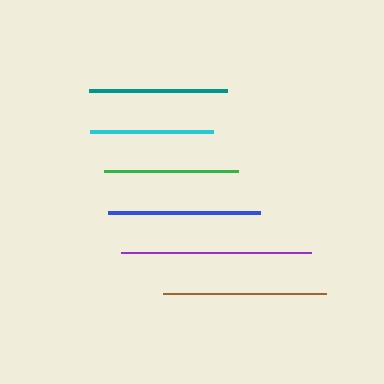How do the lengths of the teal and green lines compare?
The teal and green lines are approximately the same length.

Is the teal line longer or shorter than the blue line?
The blue line is longer than the teal line.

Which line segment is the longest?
The purple line is the longest at approximately 190 pixels.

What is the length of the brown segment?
The brown segment is approximately 162 pixels long.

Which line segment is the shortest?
The cyan line is the shortest at approximately 123 pixels.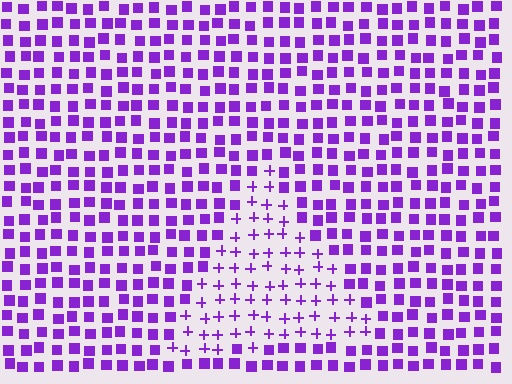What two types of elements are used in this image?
The image uses plus signs inside the triangle region and squares outside it.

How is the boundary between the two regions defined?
The boundary is defined by a change in element shape: plus signs inside vs. squares outside. All elements share the same color and spacing.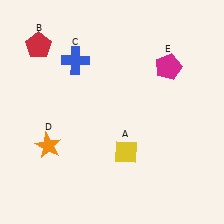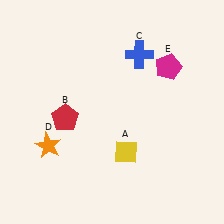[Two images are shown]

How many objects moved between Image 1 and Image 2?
2 objects moved between the two images.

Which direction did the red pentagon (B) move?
The red pentagon (B) moved down.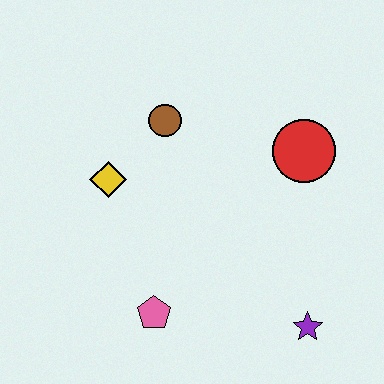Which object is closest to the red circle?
The brown circle is closest to the red circle.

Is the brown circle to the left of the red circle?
Yes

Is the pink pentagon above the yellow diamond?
No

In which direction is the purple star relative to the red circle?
The purple star is below the red circle.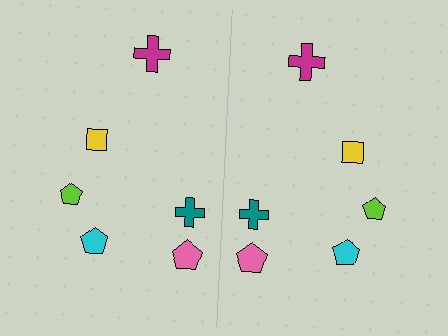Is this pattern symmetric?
Yes, this pattern has bilateral (reflection) symmetry.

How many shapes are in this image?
There are 12 shapes in this image.